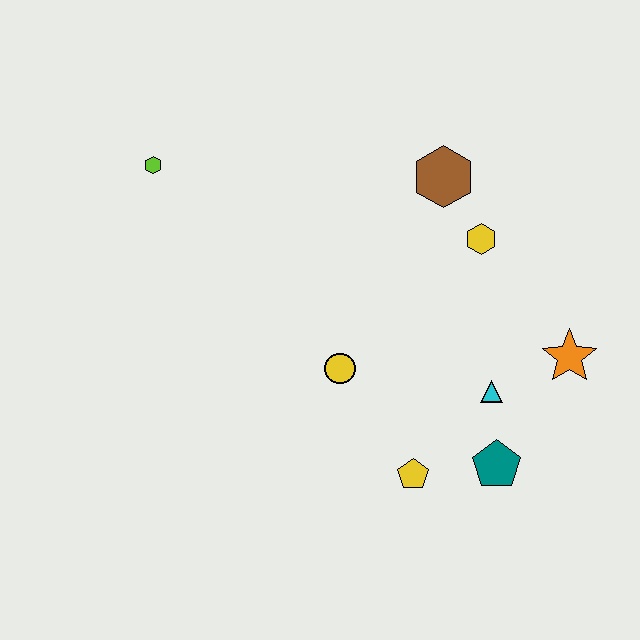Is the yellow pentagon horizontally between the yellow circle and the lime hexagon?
No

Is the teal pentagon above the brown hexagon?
No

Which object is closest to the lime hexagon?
The yellow circle is closest to the lime hexagon.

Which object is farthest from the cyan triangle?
The lime hexagon is farthest from the cyan triangle.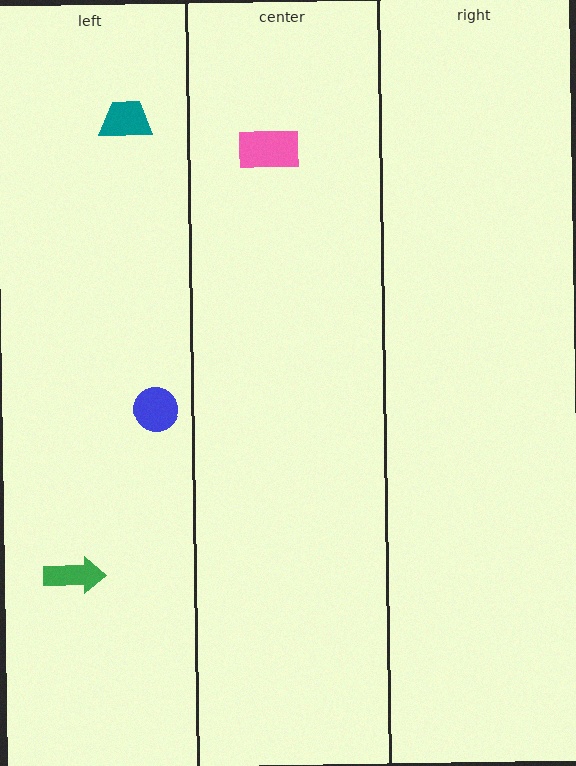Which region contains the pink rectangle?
The center region.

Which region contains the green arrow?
The left region.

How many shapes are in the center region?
1.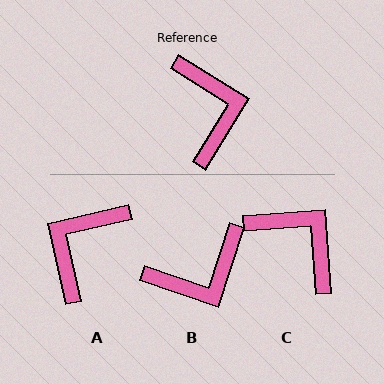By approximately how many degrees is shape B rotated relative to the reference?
Approximately 77 degrees clockwise.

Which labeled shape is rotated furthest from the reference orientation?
A, about 135 degrees away.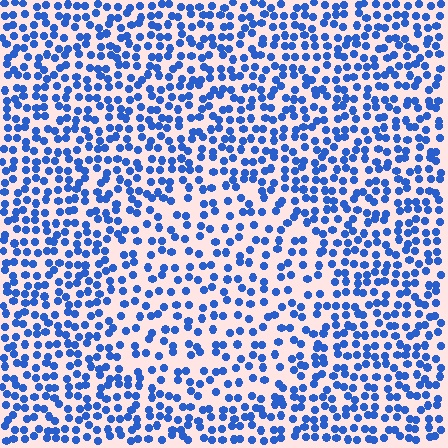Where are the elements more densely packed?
The elements are more densely packed outside the circle boundary.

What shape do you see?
I see a circle.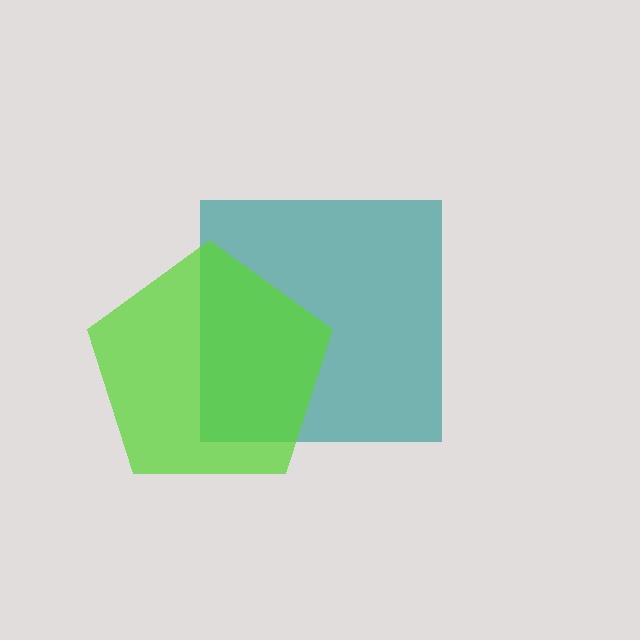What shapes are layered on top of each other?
The layered shapes are: a teal square, a lime pentagon.